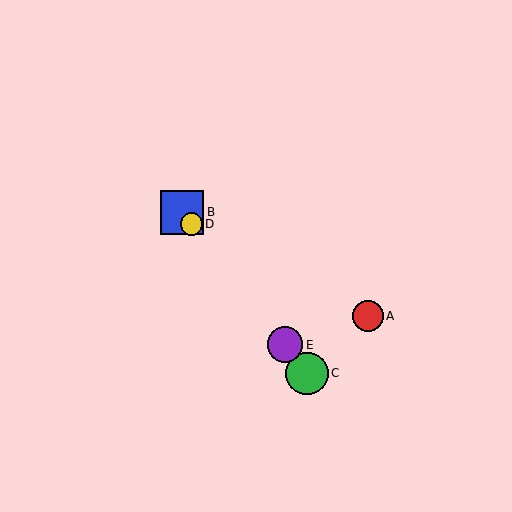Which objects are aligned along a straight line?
Objects B, C, D, E are aligned along a straight line.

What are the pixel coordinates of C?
Object C is at (307, 373).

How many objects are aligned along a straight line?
4 objects (B, C, D, E) are aligned along a straight line.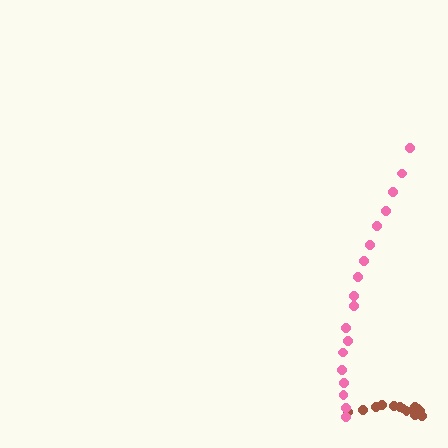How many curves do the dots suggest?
There are 2 distinct paths.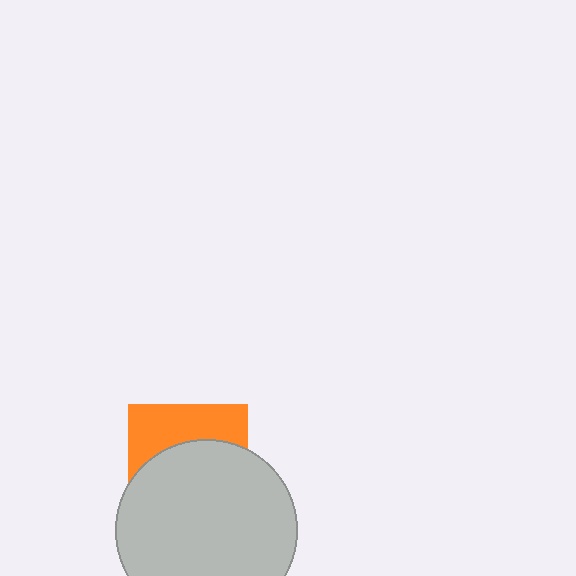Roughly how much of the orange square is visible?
A small part of it is visible (roughly 38%).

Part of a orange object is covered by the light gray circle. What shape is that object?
It is a square.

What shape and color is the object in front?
The object in front is a light gray circle.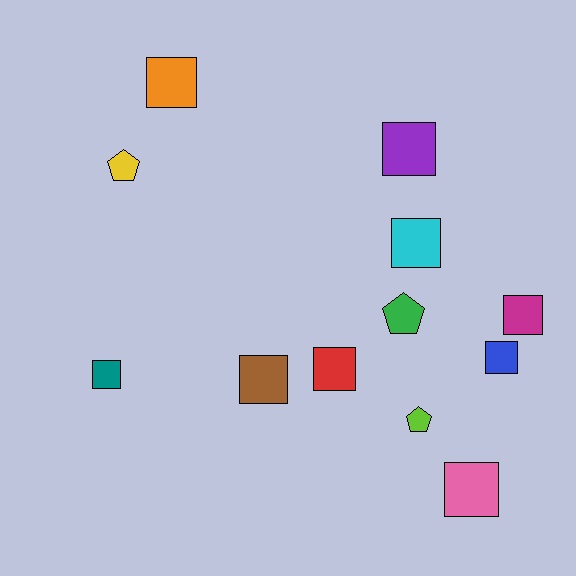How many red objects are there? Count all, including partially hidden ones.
There is 1 red object.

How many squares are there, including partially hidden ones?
There are 9 squares.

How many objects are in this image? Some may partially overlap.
There are 12 objects.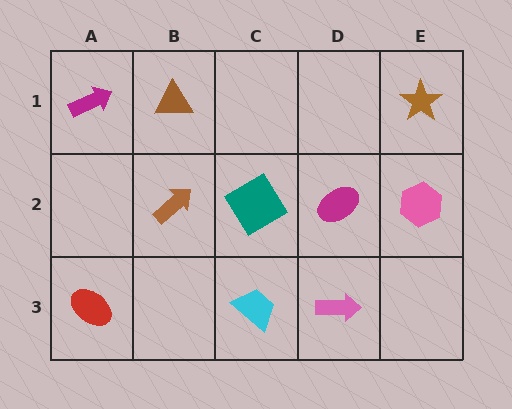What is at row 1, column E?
A brown star.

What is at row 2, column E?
A pink hexagon.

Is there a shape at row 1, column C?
No, that cell is empty.